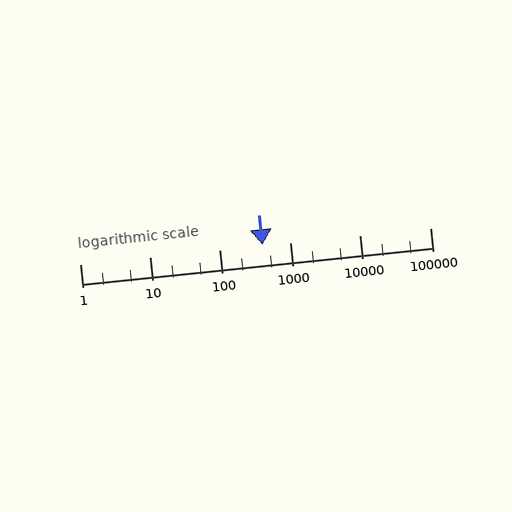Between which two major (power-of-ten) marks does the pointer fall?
The pointer is between 100 and 1000.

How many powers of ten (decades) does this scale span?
The scale spans 5 decades, from 1 to 100000.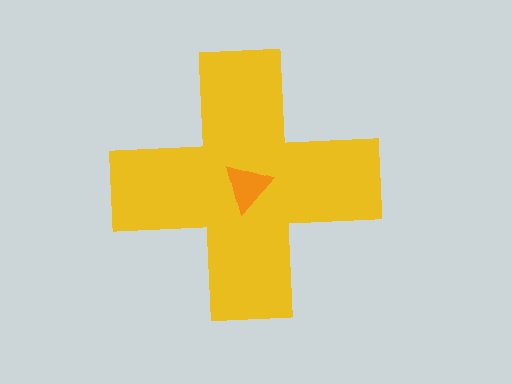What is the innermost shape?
The orange triangle.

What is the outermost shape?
The yellow cross.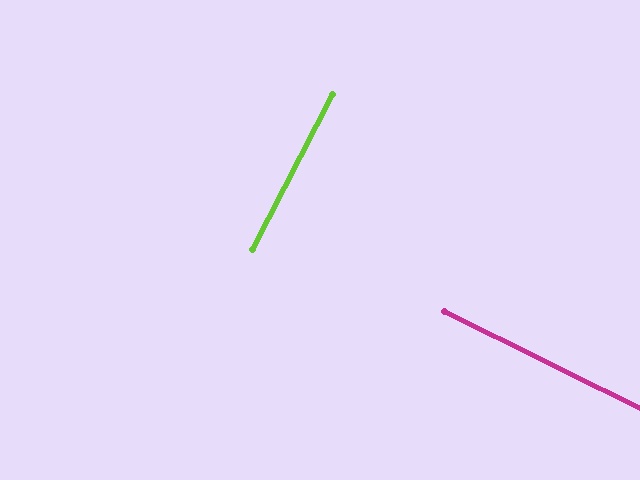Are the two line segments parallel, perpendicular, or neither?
Perpendicular — they meet at approximately 89°.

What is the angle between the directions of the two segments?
Approximately 89 degrees.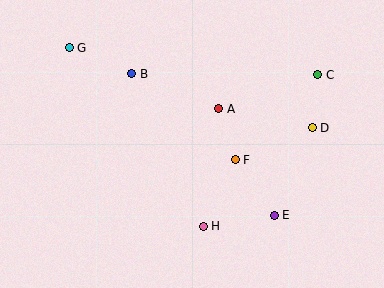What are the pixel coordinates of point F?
Point F is at (235, 160).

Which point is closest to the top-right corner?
Point C is closest to the top-right corner.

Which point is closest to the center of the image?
Point A at (219, 109) is closest to the center.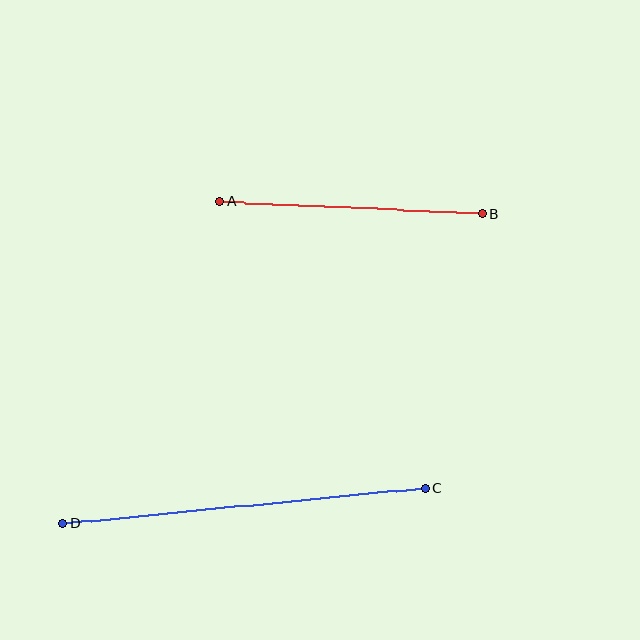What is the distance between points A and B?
The distance is approximately 262 pixels.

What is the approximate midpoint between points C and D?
The midpoint is at approximately (244, 506) pixels.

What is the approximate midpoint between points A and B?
The midpoint is at approximately (351, 208) pixels.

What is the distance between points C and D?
The distance is approximately 365 pixels.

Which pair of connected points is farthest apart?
Points C and D are farthest apart.